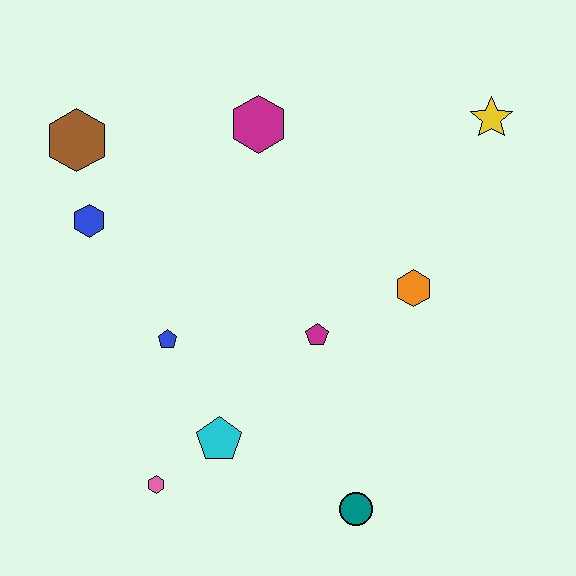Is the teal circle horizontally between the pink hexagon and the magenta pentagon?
No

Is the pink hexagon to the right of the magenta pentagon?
No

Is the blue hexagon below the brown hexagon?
Yes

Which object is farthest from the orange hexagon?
The brown hexagon is farthest from the orange hexagon.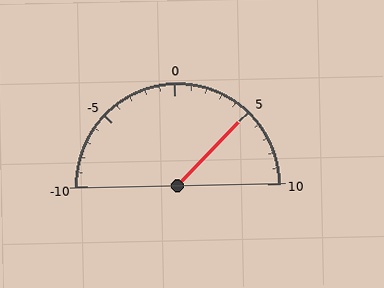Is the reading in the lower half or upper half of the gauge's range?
The reading is in the upper half of the range (-10 to 10).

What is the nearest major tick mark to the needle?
The nearest major tick mark is 5.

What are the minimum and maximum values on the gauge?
The gauge ranges from -10 to 10.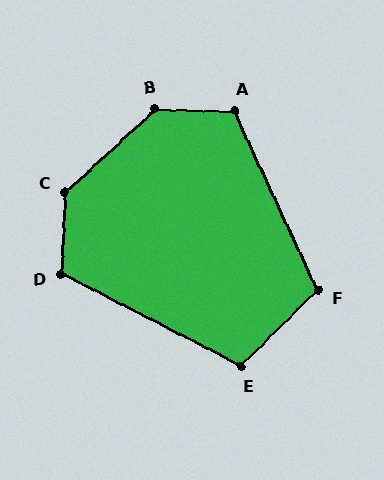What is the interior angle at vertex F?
Approximately 110 degrees (obtuse).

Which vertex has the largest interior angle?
B, at approximately 136 degrees.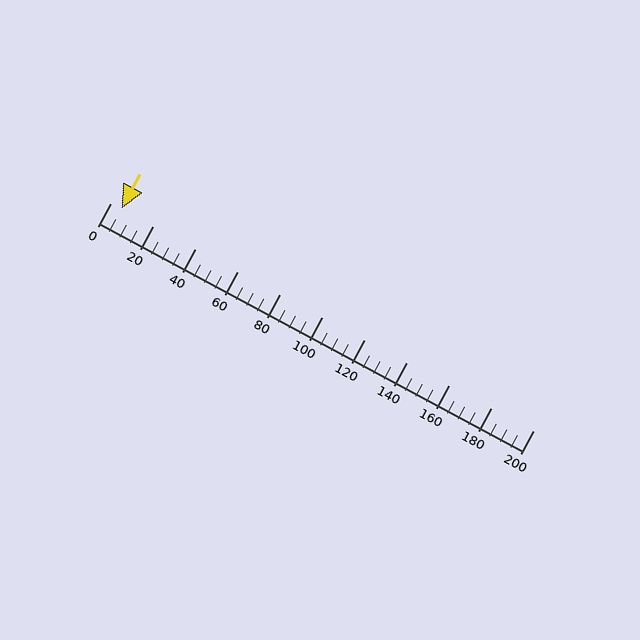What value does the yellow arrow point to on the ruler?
The yellow arrow points to approximately 5.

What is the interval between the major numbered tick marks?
The major tick marks are spaced 20 units apart.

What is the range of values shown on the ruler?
The ruler shows values from 0 to 200.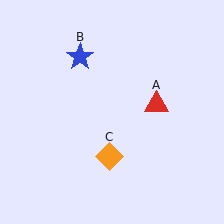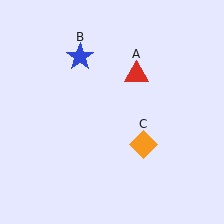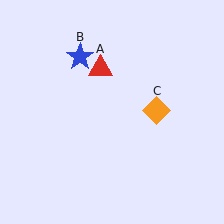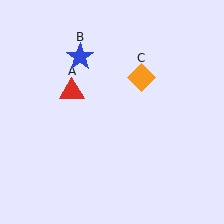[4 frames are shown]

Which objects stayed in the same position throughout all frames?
Blue star (object B) remained stationary.